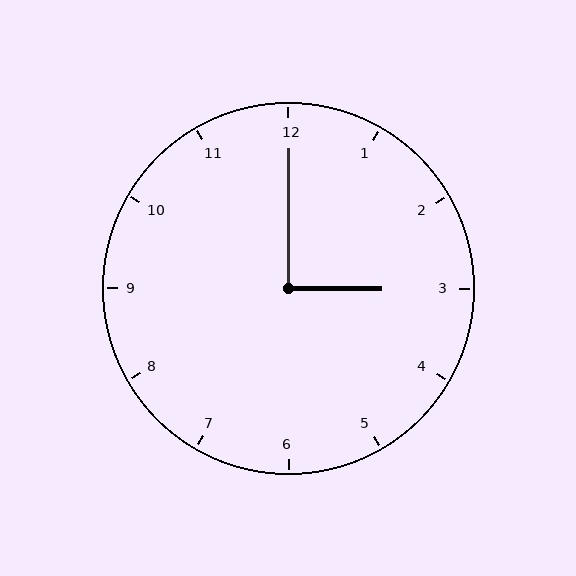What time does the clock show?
3:00.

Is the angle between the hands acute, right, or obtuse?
It is right.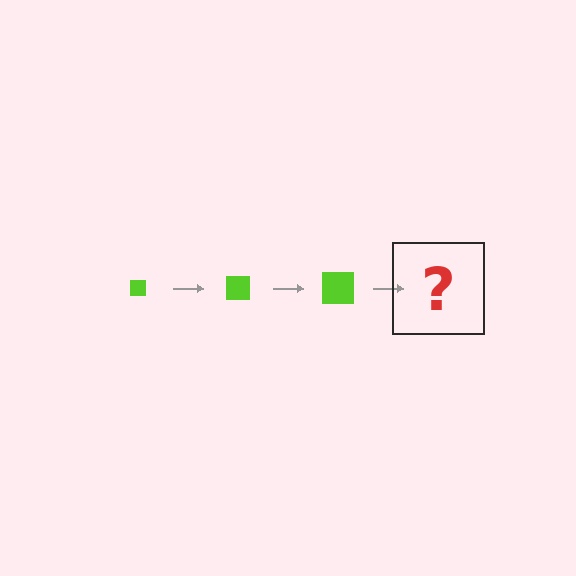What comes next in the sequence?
The next element should be a lime square, larger than the previous one.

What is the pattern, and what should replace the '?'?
The pattern is that the square gets progressively larger each step. The '?' should be a lime square, larger than the previous one.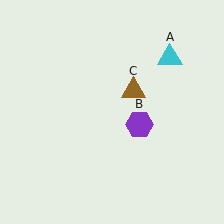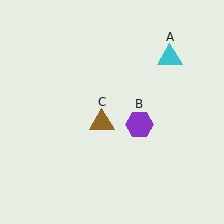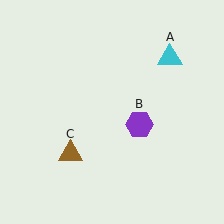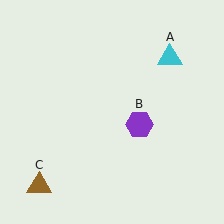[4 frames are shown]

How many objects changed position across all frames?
1 object changed position: brown triangle (object C).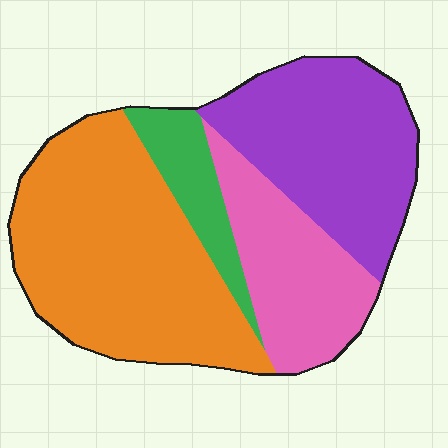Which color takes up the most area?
Orange, at roughly 40%.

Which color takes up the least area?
Green, at roughly 10%.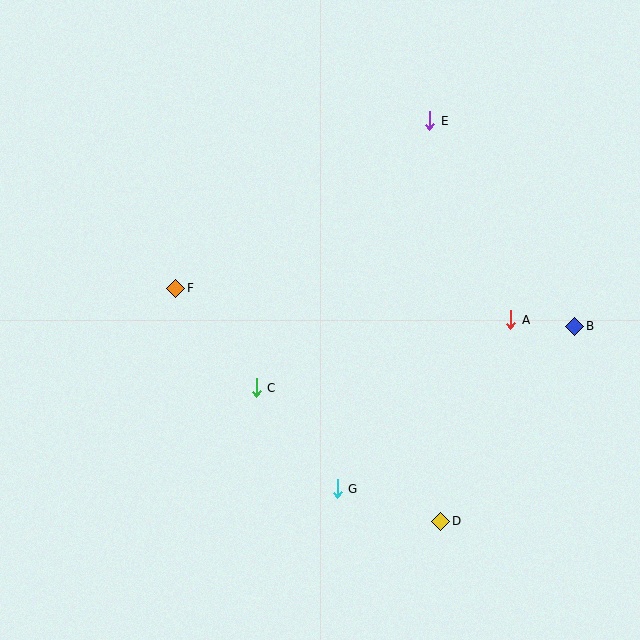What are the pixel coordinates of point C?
Point C is at (256, 388).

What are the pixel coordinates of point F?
Point F is at (176, 288).